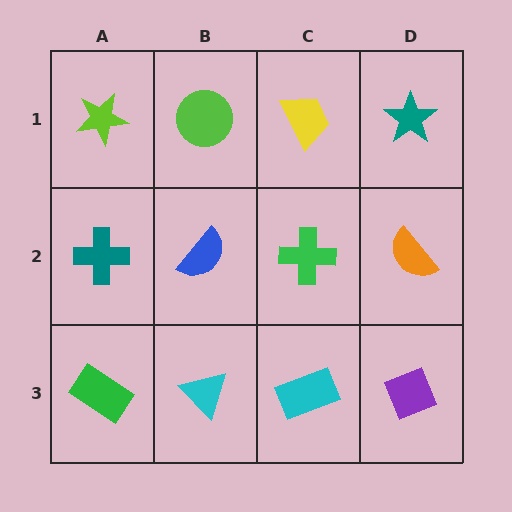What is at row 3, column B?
A cyan triangle.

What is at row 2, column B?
A blue semicircle.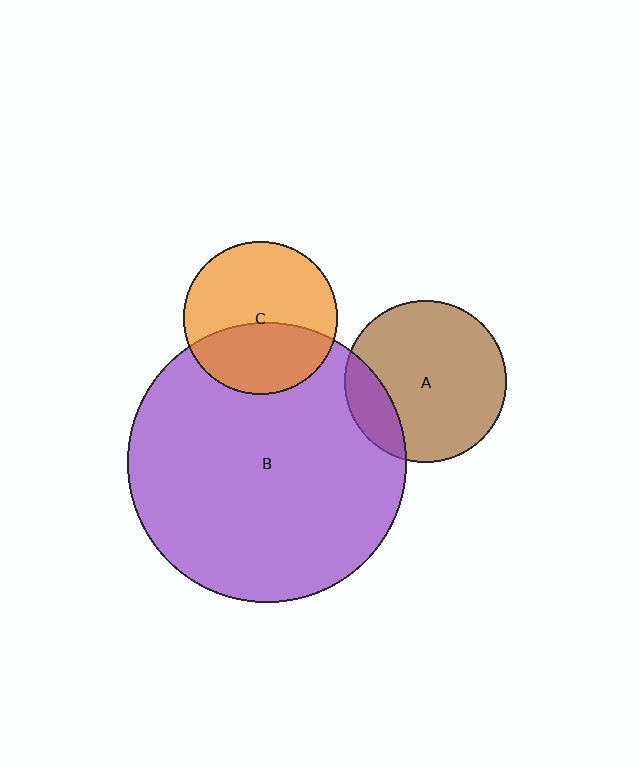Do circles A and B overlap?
Yes.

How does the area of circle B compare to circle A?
Approximately 3.0 times.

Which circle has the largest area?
Circle B (purple).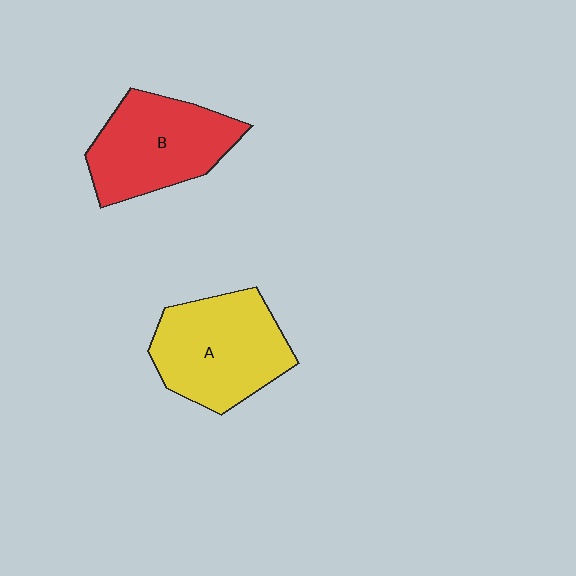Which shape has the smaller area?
Shape B (red).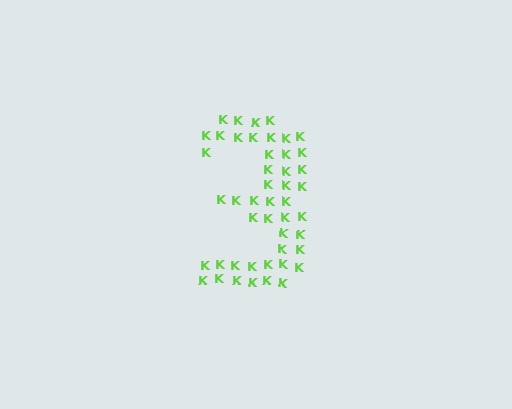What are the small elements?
The small elements are letter K's.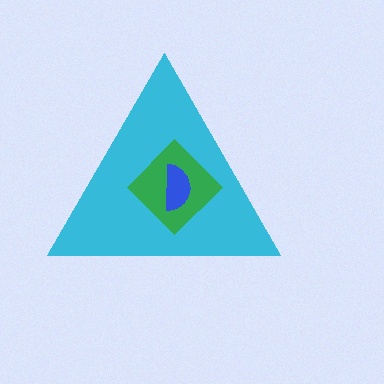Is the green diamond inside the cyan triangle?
Yes.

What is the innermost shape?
The blue semicircle.